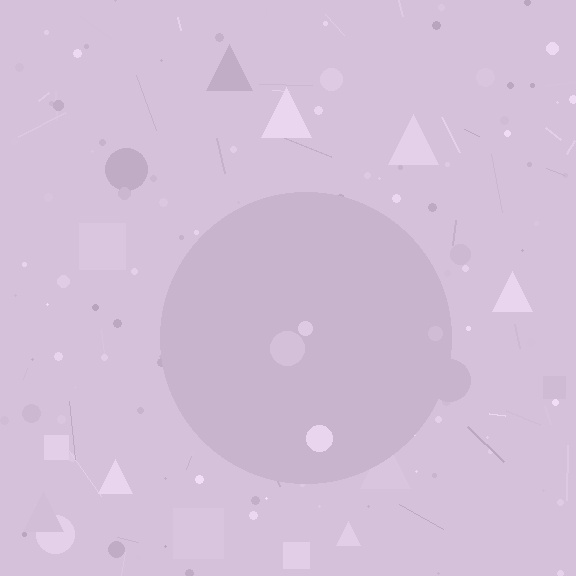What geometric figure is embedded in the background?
A circle is embedded in the background.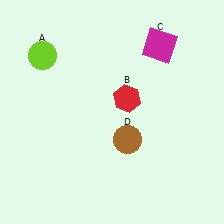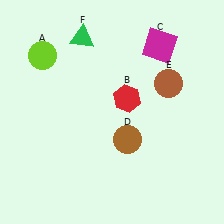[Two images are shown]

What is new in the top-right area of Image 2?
A brown circle (E) was added in the top-right area of Image 2.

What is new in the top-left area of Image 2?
A green triangle (F) was added in the top-left area of Image 2.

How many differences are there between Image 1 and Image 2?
There are 2 differences between the two images.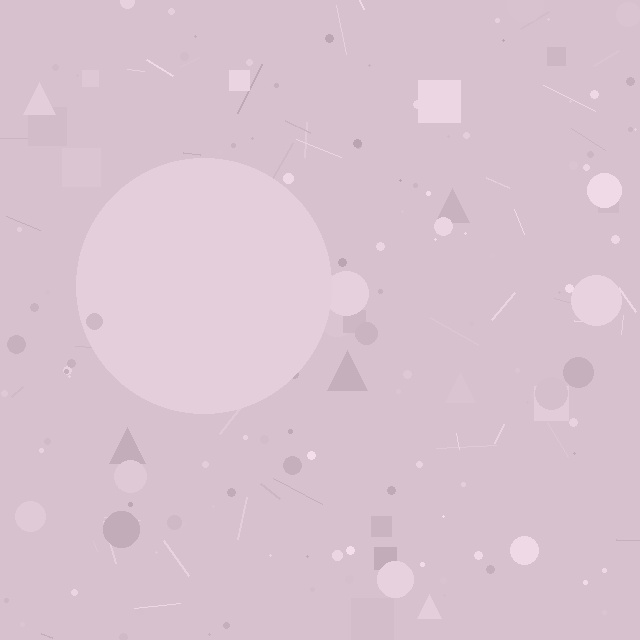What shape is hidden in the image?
A circle is hidden in the image.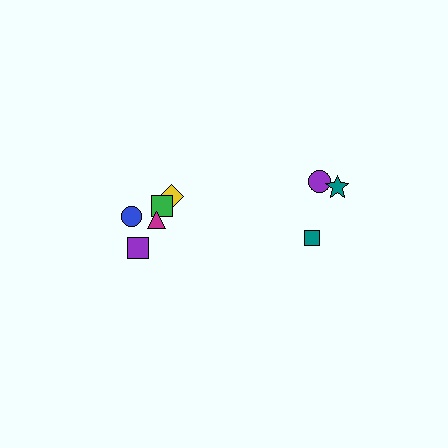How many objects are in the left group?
There are 5 objects.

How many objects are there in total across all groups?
There are 8 objects.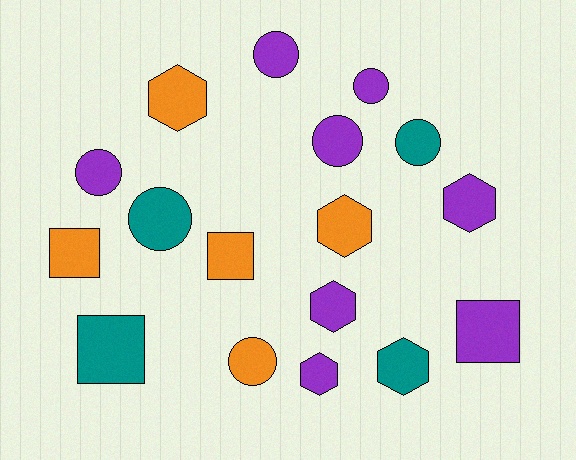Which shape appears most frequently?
Circle, with 7 objects.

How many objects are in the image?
There are 17 objects.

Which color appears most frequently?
Purple, with 8 objects.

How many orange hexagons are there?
There are 2 orange hexagons.